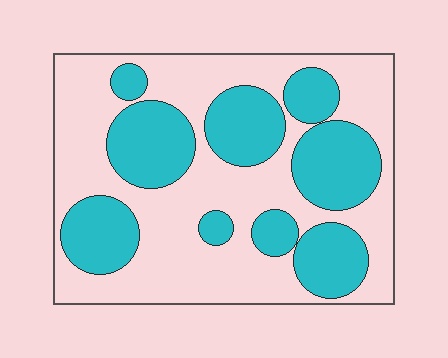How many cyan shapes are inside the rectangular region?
9.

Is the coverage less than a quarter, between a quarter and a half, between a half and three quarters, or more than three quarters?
Between a quarter and a half.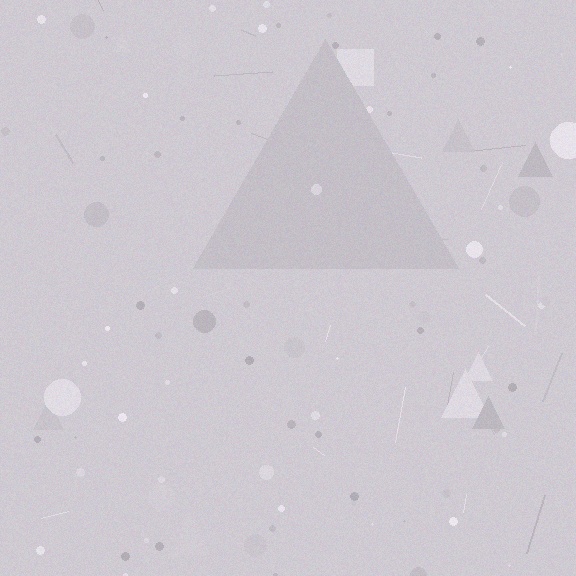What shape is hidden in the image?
A triangle is hidden in the image.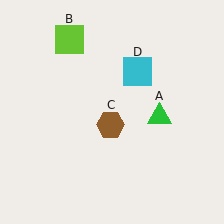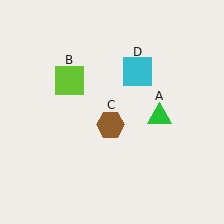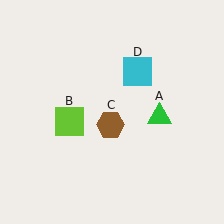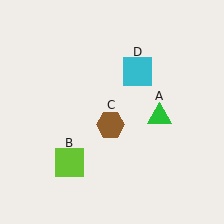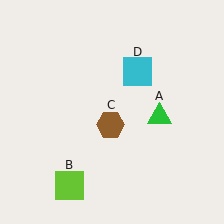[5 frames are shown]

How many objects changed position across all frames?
1 object changed position: lime square (object B).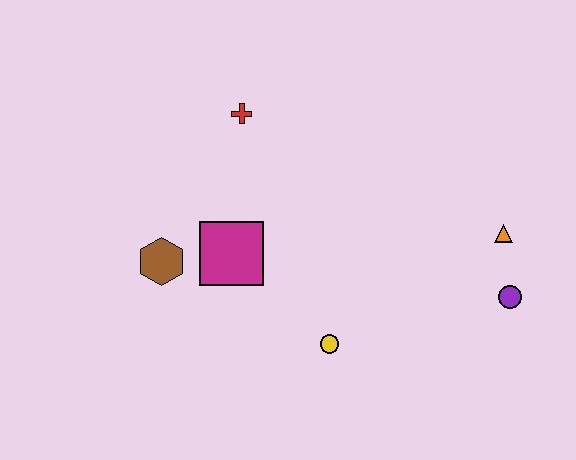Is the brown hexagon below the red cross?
Yes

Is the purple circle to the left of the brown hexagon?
No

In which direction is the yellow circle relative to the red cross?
The yellow circle is below the red cross.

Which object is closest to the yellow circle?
The magenta square is closest to the yellow circle.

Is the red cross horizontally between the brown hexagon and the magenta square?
No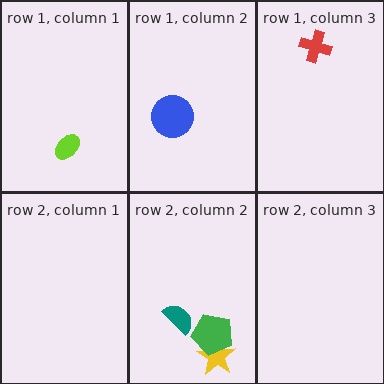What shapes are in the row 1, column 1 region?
The lime ellipse.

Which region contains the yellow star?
The row 2, column 2 region.